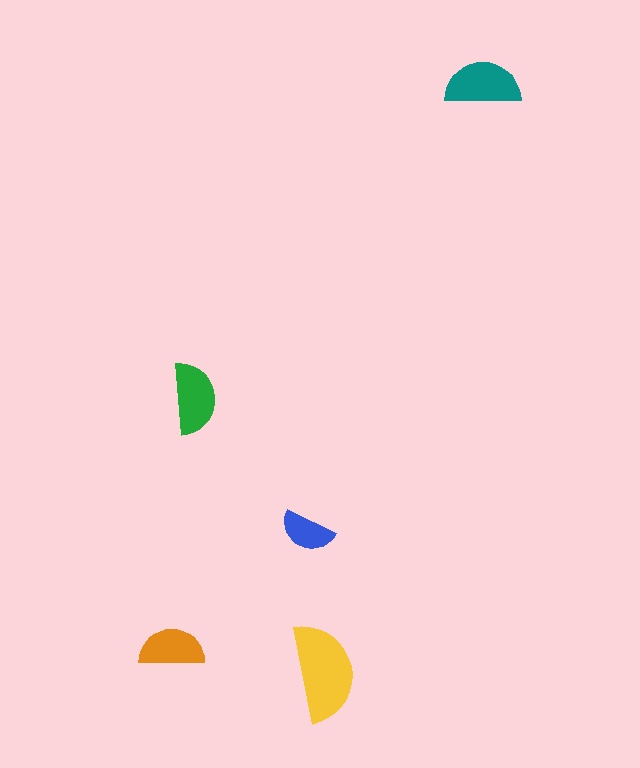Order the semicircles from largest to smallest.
the yellow one, the teal one, the green one, the orange one, the blue one.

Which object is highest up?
The teal semicircle is topmost.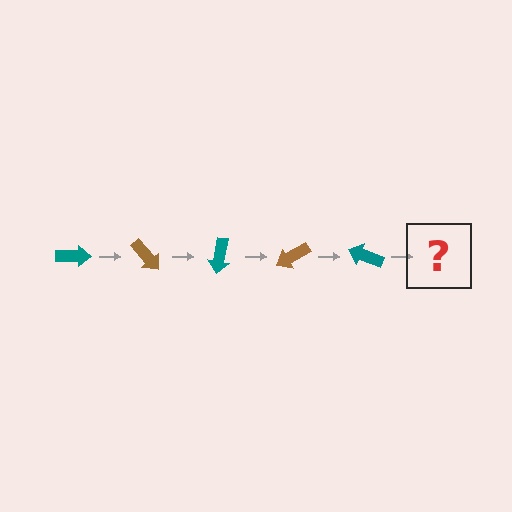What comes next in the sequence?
The next element should be a brown arrow, rotated 250 degrees from the start.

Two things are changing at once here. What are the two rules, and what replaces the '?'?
The two rules are that it rotates 50 degrees each step and the color cycles through teal and brown. The '?' should be a brown arrow, rotated 250 degrees from the start.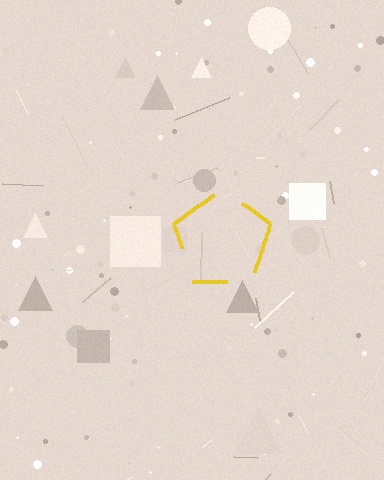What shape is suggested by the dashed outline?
The dashed outline suggests a pentagon.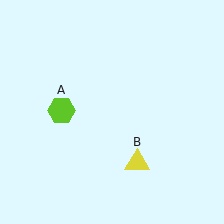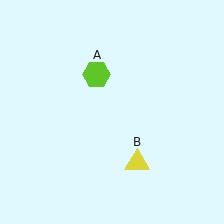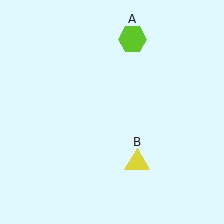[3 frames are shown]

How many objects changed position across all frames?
1 object changed position: lime hexagon (object A).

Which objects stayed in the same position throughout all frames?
Yellow triangle (object B) remained stationary.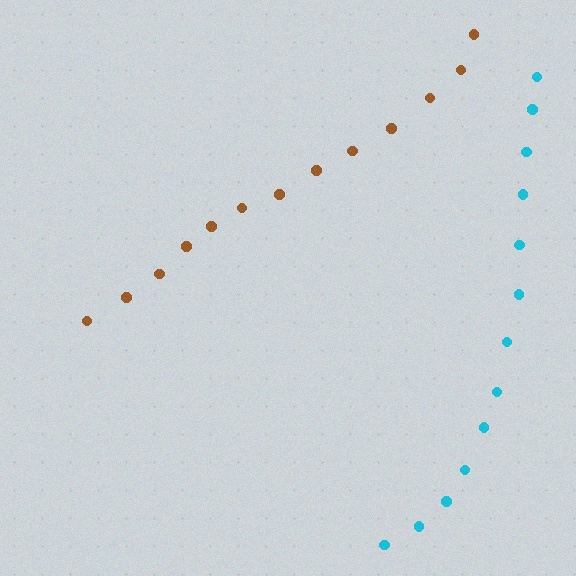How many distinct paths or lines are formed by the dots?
There are 2 distinct paths.